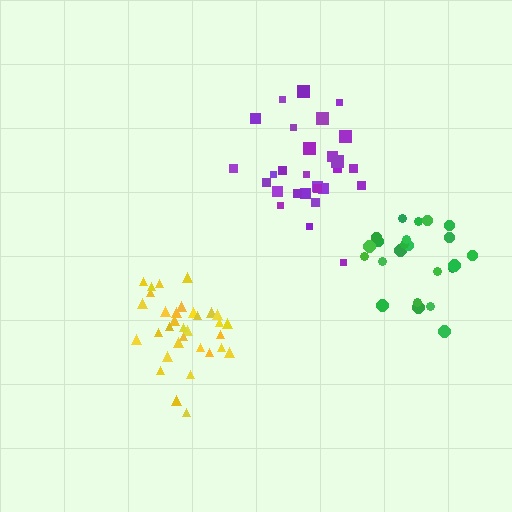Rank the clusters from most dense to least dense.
yellow, green, purple.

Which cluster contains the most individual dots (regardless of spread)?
Yellow (33).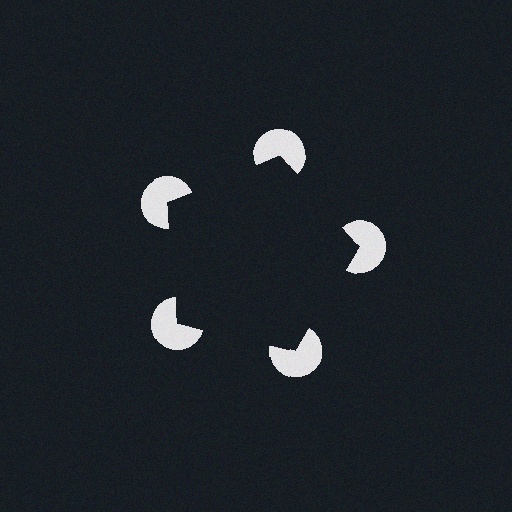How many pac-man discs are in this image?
There are 5 — one at each vertex of the illusory pentagon.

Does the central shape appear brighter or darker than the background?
It typically appears slightly darker than the background, even though no actual brightness change is drawn.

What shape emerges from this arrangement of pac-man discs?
An illusory pentagon — its edges are inferred from the aligned wedge cuts in the pac-man discs, not physically drawn.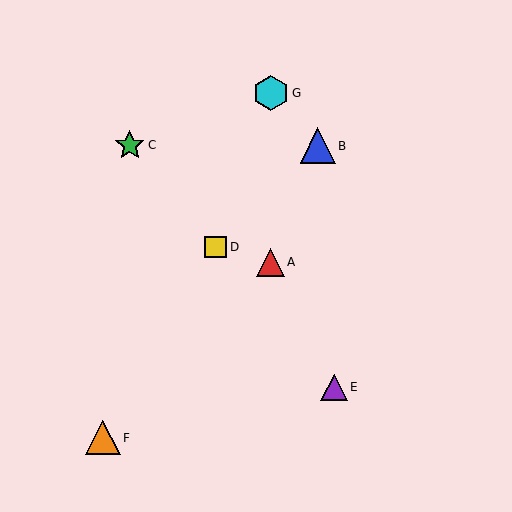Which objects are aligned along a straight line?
Objects C, D, E are aligned along a straight line.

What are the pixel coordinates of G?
Object G is at (271, 93).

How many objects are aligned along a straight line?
3 objects (C, D, E) are aligned along a straight line.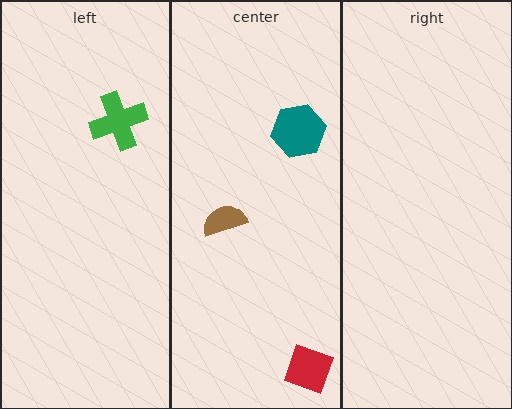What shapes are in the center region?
The teal hexagon, the red square, the brown semicircle.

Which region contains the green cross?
The left region.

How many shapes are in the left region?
1.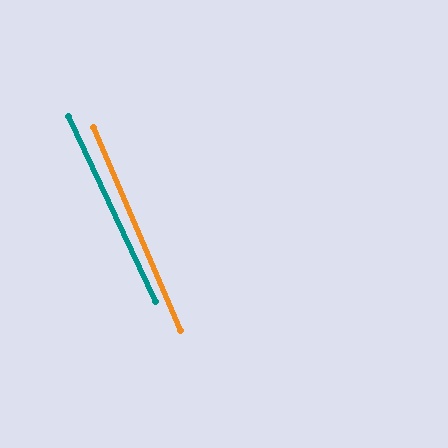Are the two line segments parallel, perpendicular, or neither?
Parallel — their directions differ by only 2.0°.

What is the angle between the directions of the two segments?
Approximately 2 degrees.